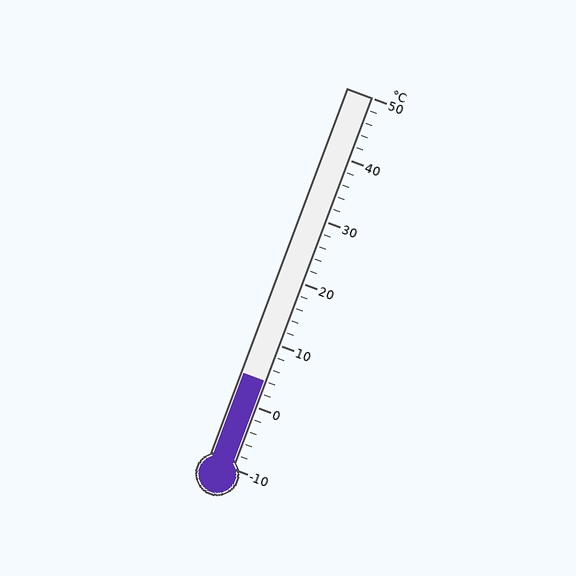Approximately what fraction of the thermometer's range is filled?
The thermometer is filled to approximately 25% of its range.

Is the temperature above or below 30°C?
The temperature is below 30°C.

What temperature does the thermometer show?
The thermometer shows approximately 4°C.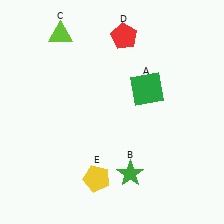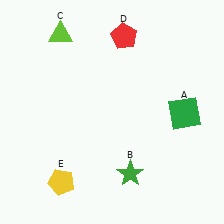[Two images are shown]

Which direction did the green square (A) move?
The green square (A) moved right.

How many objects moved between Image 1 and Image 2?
2 objects moved between the two images.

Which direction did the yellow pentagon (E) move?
The yellow pentagon (E) moved left.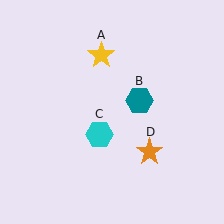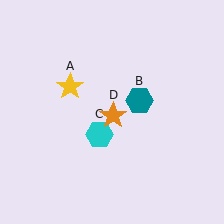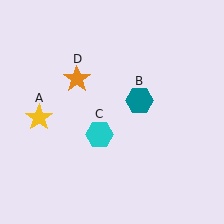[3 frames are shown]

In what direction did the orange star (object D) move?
The orange star (object D) moved up and to the left.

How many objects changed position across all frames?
2 objects changed position: yellow star (object A), orange star (object D).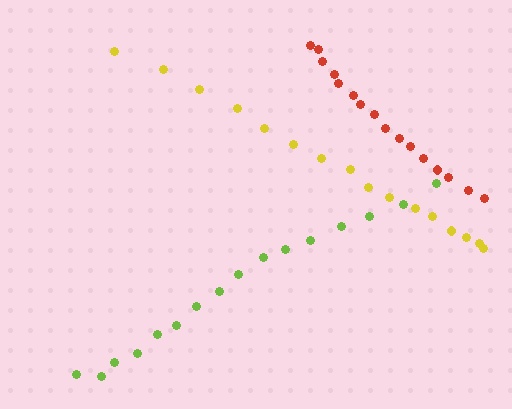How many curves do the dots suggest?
There are 3 distinct paths.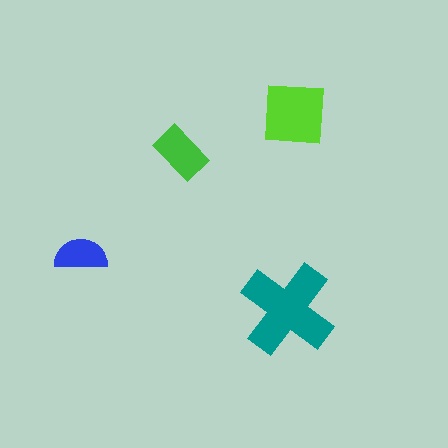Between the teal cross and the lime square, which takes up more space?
The teal cross.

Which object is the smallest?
The blue semicircle.